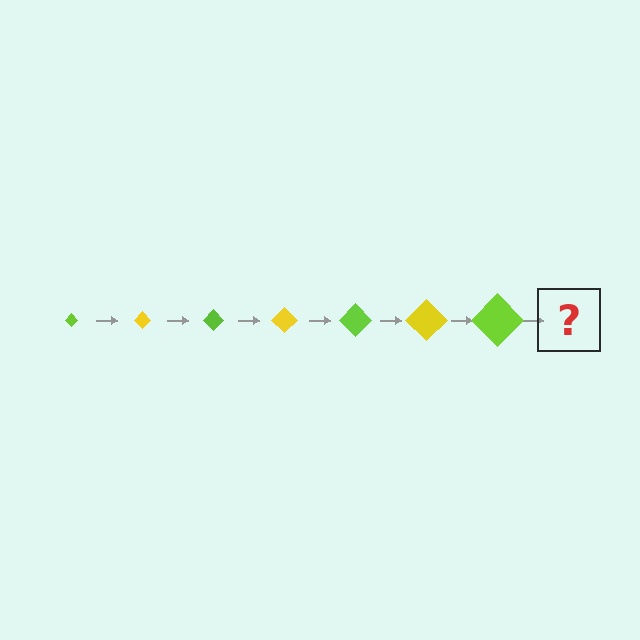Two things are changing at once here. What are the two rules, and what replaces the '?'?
The two rules are that the diamond grows larger each step and the color cycles through lime and yellow. The '?' should be a yellow diamond, larger than the previous one.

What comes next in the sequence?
The next element should be a yellow diamond, larger than the previous one.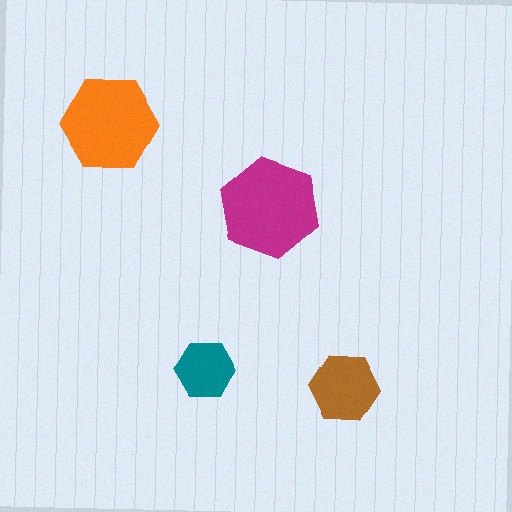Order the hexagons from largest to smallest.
the magenta one, the orange one, the brown one, the teal one.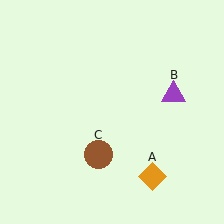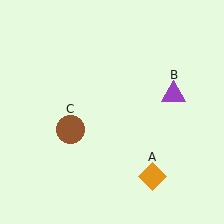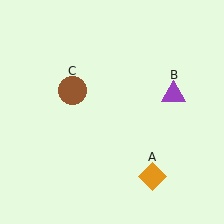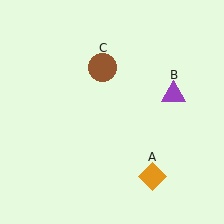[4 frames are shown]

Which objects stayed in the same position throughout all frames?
Orange diamond (object A) and purple triangle (object B) remained stationary.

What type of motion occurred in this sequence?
The brown circle (object C) rotated clockwise around the center of the scene.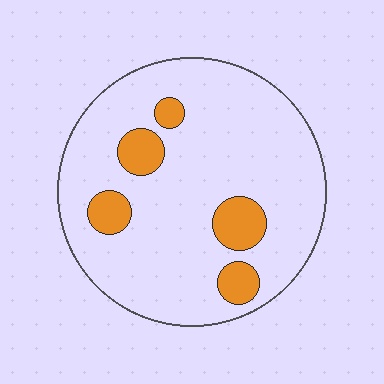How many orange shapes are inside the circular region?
5.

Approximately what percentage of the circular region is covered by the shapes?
Approximately 15%.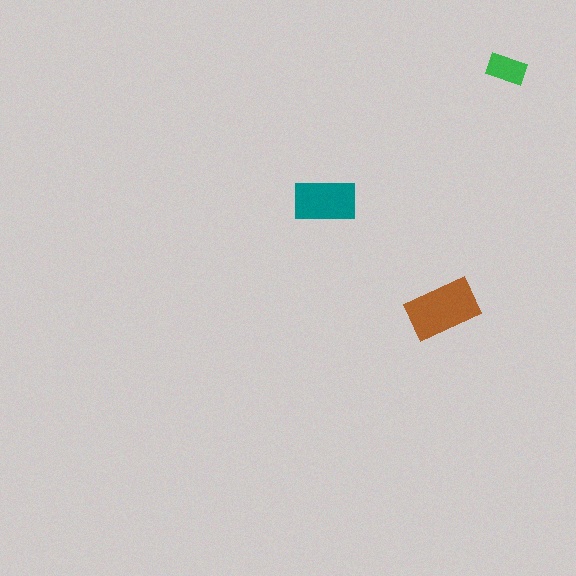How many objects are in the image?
There are 3 objects in the image.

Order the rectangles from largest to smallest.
the brown one, the teal one, the green one.